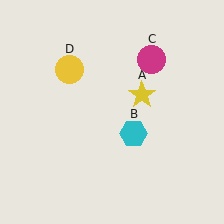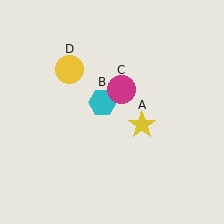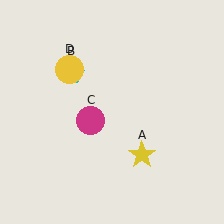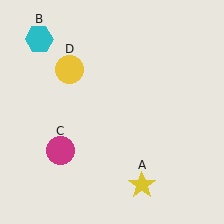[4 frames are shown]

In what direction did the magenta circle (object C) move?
The magenta circle (object C) moved down and to the left.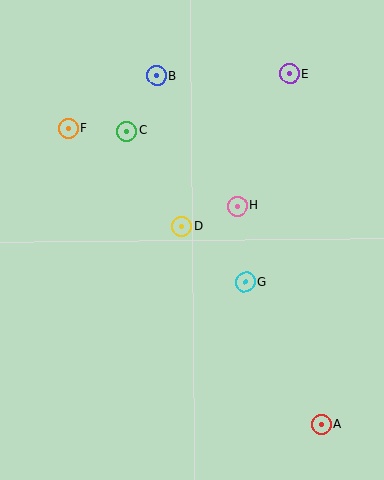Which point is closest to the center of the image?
Point D at (182, 226) is closest to the center.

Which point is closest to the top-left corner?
Point F is closest to the top-left corner.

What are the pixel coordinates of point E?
Point E is at (289, 74).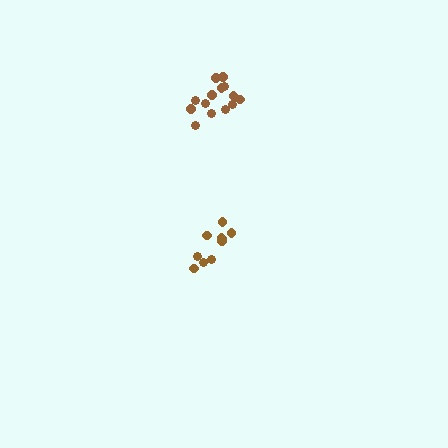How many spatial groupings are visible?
There are 2 spatial groupings.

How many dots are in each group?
Group 1: 14 dots, Group 2: 10 dots (24 total).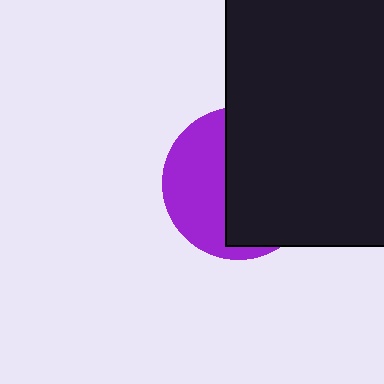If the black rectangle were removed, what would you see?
You would see the complete purple circle.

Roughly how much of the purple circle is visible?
A small part of it is visible (roughly 42%).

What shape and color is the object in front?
The object in front is a black rectangle.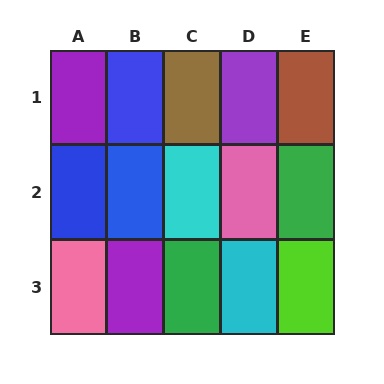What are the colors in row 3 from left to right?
Pink, purple, green, cyan, lime.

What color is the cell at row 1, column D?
Purple.